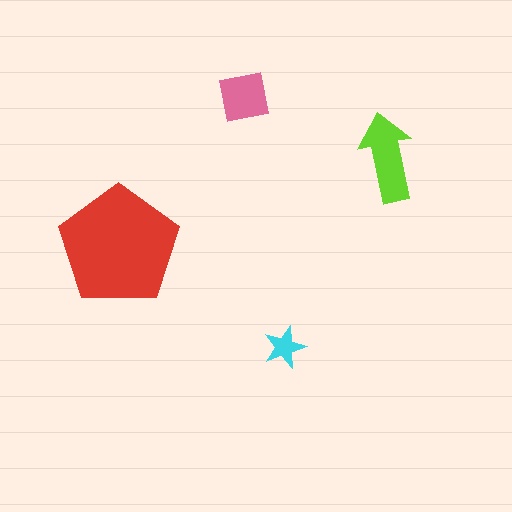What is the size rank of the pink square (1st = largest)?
3rd.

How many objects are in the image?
There are 4 objects in the image.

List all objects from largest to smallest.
The red pentagon, the lime arrow, the pink square, the cyan star.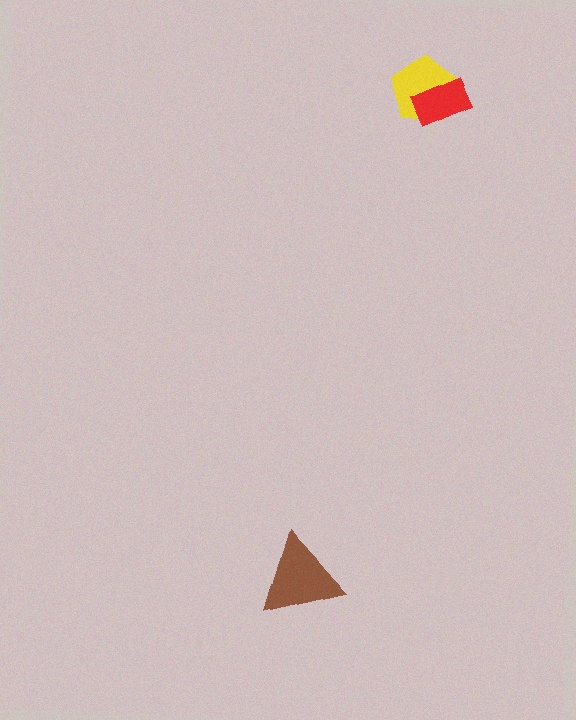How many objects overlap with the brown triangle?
0 objects overlap with the brown triangle.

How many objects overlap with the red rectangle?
1 object overlaps with the red rectangle.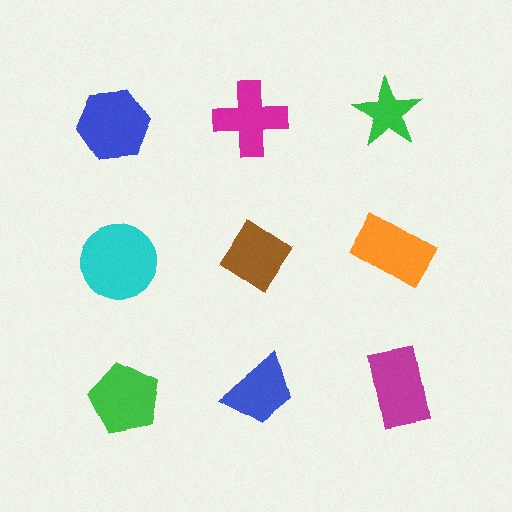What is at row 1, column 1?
A blue hexagon.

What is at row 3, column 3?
A magenta rectangle.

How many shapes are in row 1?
3 shapes.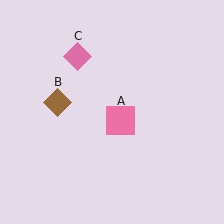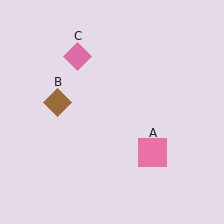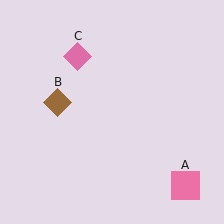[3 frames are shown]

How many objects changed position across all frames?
1 object changed position: pink square (object A).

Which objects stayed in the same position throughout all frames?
Brown diamond (object B) and pink diamond (object C) remained stationary.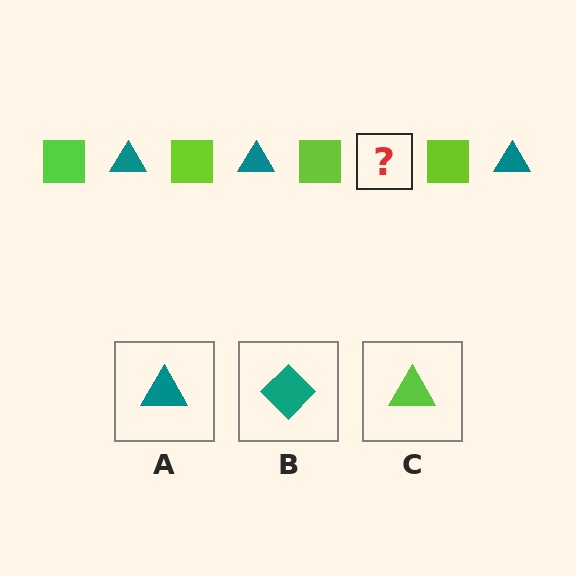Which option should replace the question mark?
Option A.